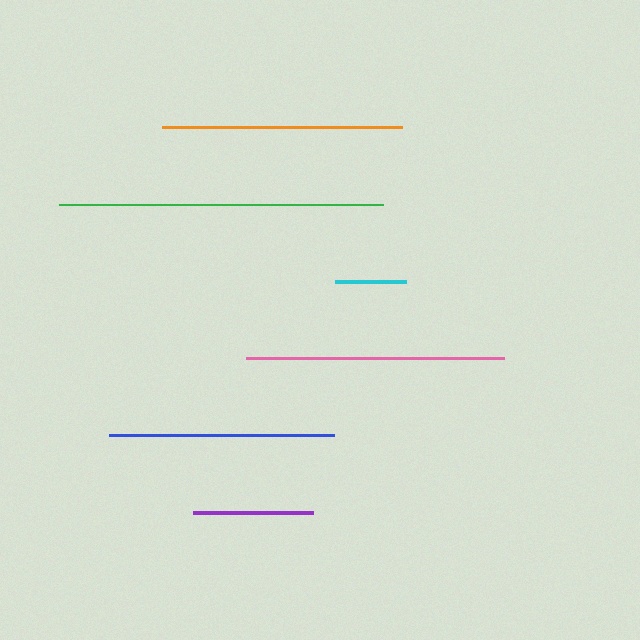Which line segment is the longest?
The green line is the longest at approximately 324 pixels.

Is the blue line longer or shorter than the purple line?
The blue line is longer than the purple line.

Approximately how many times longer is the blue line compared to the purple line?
The blue line is approximately 1.9 times the length of the purple line.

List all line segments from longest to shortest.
From longest to shortest: green, pink, orange, blue, purple, cyan.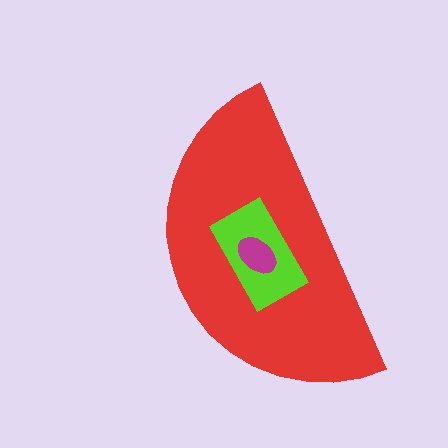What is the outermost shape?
The red semicircle.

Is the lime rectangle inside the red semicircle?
Yes.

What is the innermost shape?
The magenta ellipse.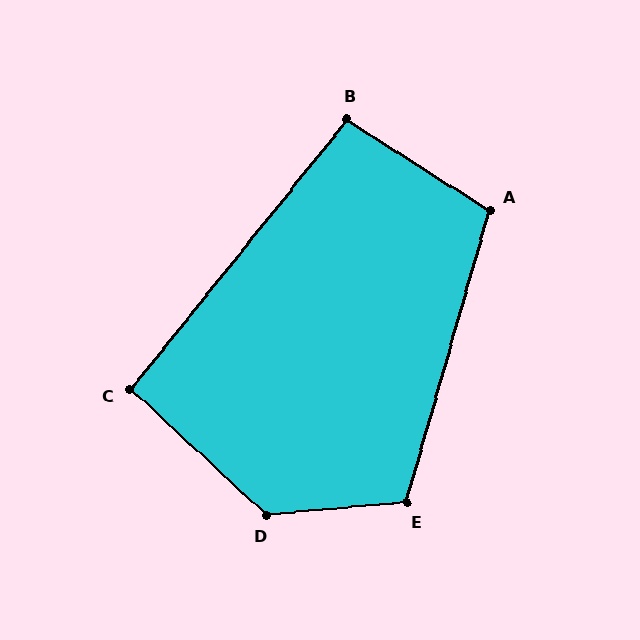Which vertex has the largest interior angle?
D, at approximately 132 degrees.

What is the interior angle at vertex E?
Approximately 111 degrees (obtuse).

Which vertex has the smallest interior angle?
C, at approximately 94 degrees.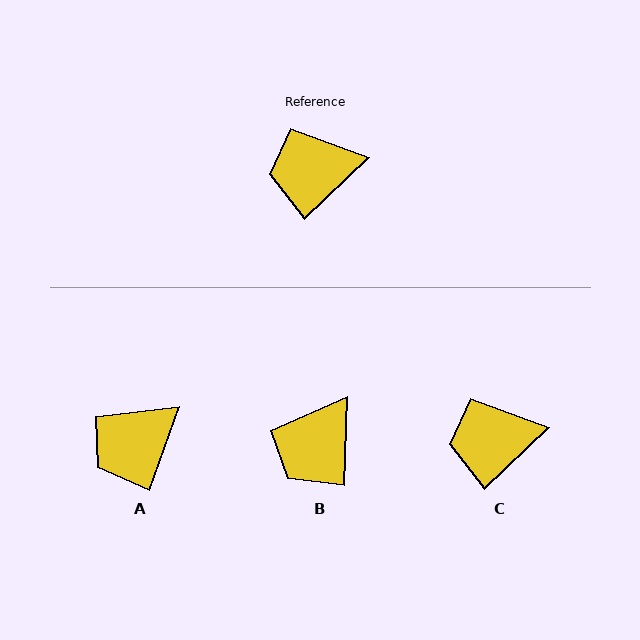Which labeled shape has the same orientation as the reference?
C.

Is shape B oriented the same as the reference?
No, it is off by about 44 degrees.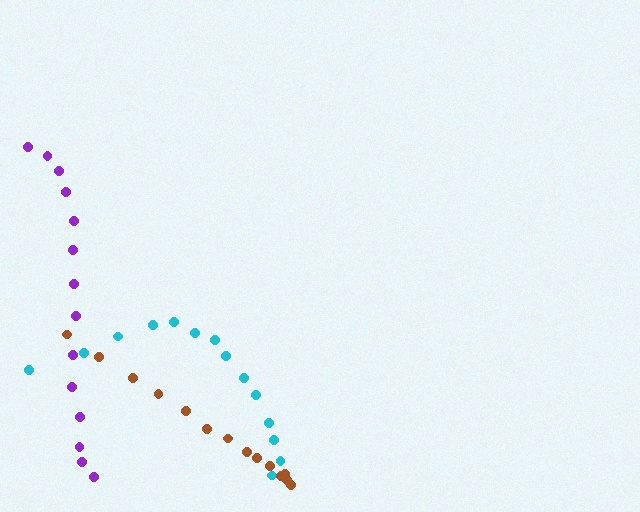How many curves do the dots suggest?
There are 3 distinct paths.